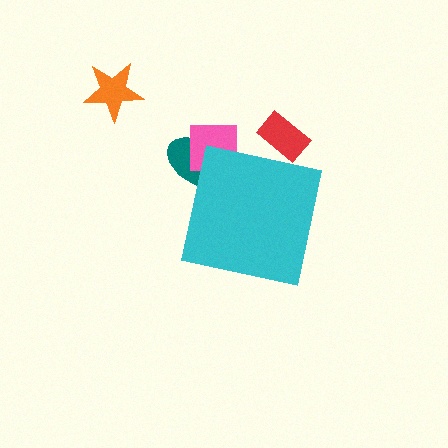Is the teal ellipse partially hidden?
Yes, the teal ellipse is partially hidden behind the cyan square.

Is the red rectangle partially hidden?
Yes, the red rectangle is partially hidden behind the cyan square.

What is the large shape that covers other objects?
A cyan square.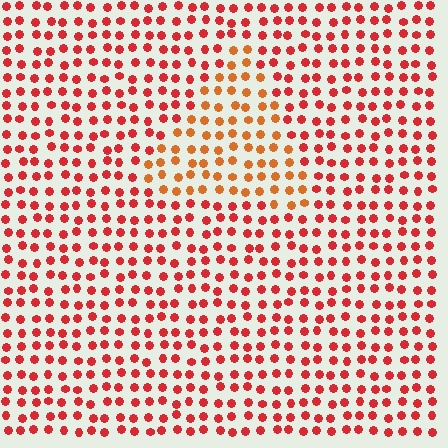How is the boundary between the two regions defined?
The boundary is defined purely by a slight shift in hue (about 27 degrees). Spacing, size, and orientation are identical on both sides.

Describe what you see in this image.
The image is filled with small red elements in a uniform arrangement. A triangle-shaped region is visible where the elements are tinted to a slightly different hue, forming a subtle color boundary.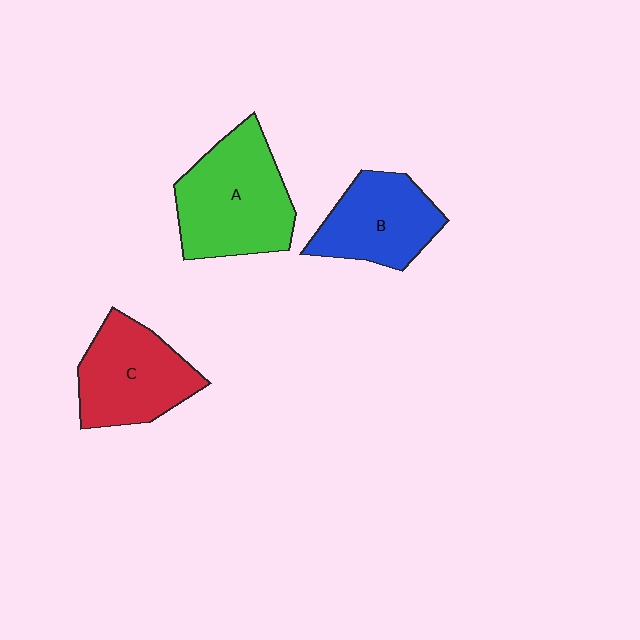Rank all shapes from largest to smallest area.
From largest to smallest: A (green), C (red), B (blue).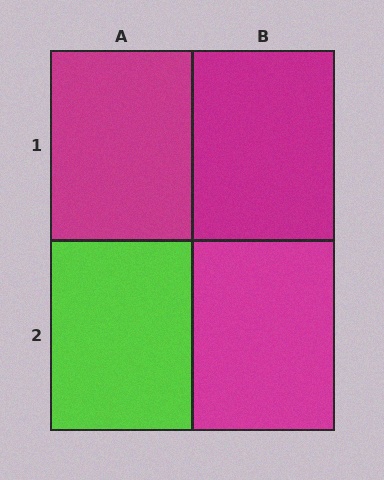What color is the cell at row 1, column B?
Magenta.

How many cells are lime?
1 cell is lime.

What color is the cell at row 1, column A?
Magenta.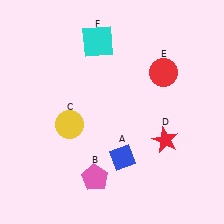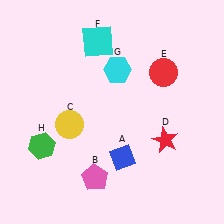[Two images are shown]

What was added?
A cyan hexagon (G), a green hexagon (H) were added in Image 2.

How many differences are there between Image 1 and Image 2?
There are 2 differences between the two images.